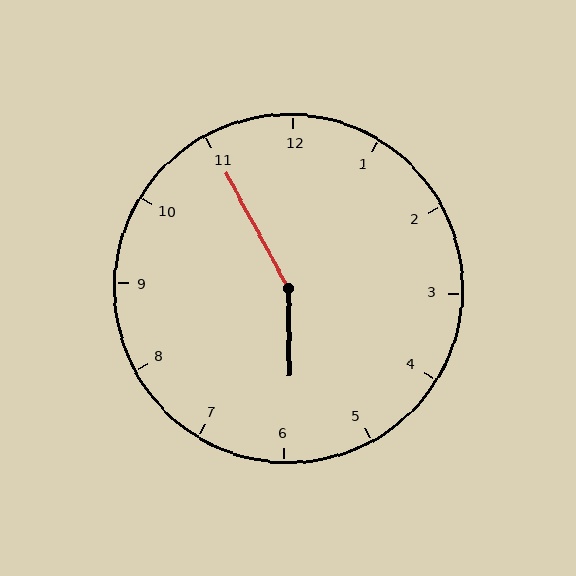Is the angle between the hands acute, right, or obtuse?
It is obtuse.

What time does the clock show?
5:55.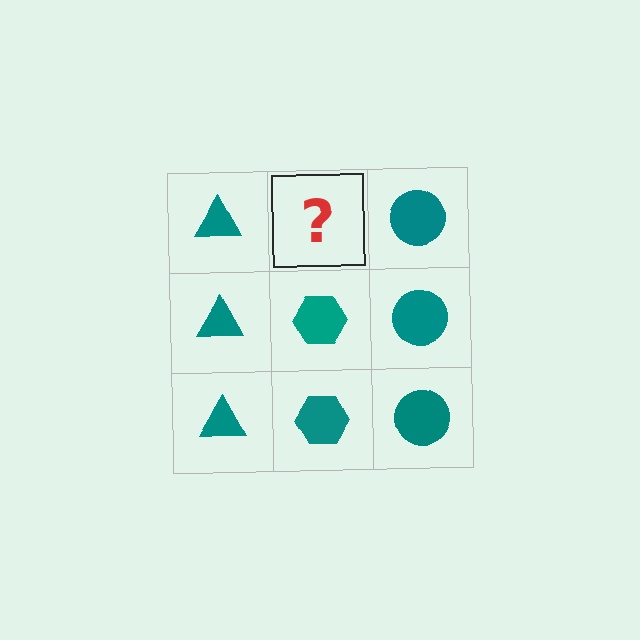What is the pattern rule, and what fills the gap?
The rule is that each column has a consistent shape. The gap should be filled with a teal hexagon.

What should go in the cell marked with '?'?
The missing cell should contain a teal hexagon.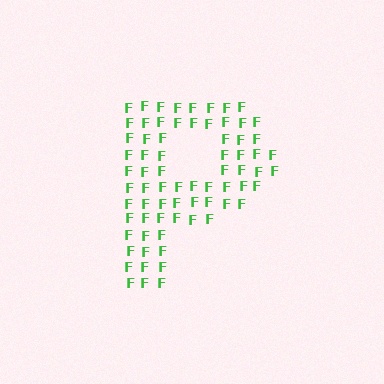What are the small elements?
The small elements are letter F's.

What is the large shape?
The large shape is the letter P.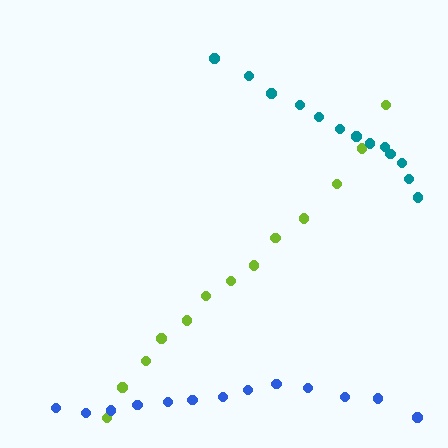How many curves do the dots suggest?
There are 3 distinct paths.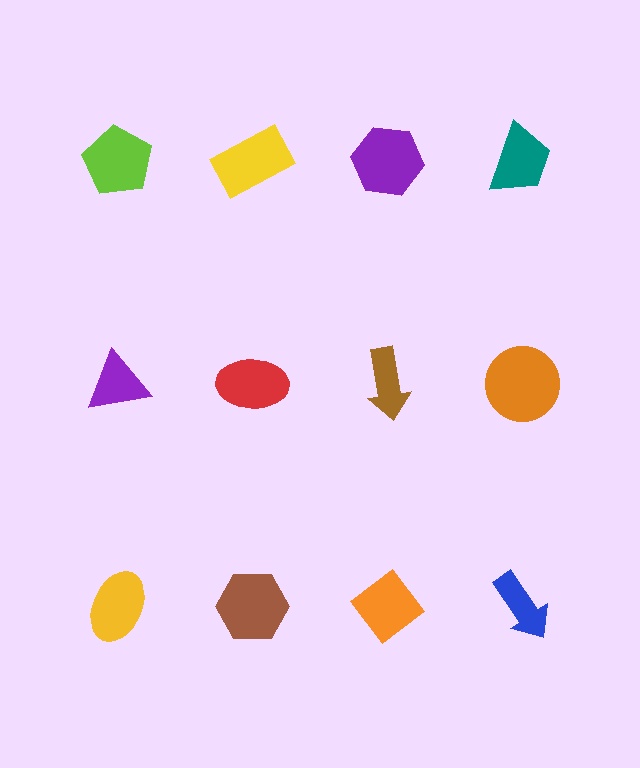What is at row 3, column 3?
An orange diamond.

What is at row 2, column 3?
A brown arrow.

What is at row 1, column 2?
A yellow rectangle.